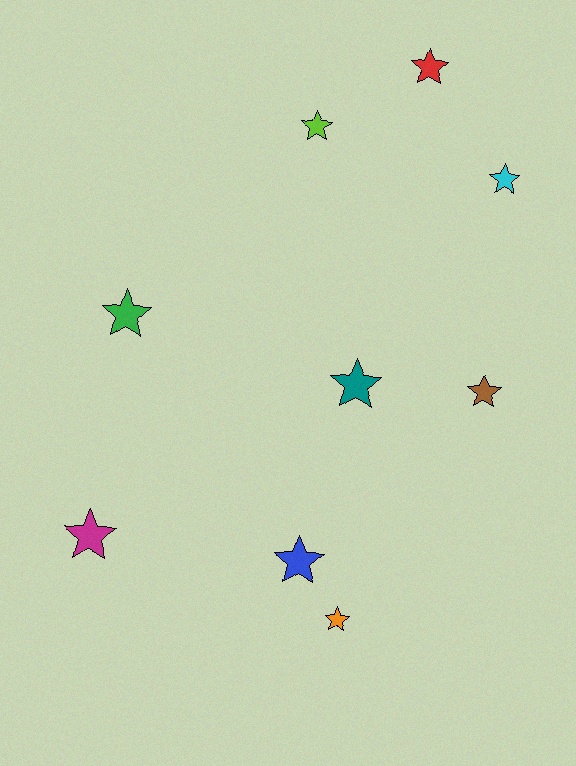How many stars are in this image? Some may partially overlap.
There are 9 stars.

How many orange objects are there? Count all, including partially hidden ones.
There is 1 orange object.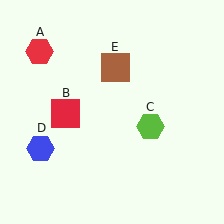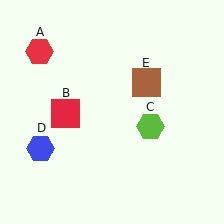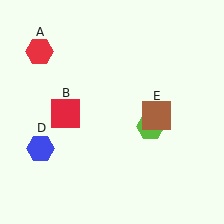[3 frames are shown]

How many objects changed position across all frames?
1 object changed position: brown square (object E).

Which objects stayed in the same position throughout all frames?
Red hexagon (object A) and red square (object B) and lime hexagon (object C) and blue hexagon (object D) remained stationary.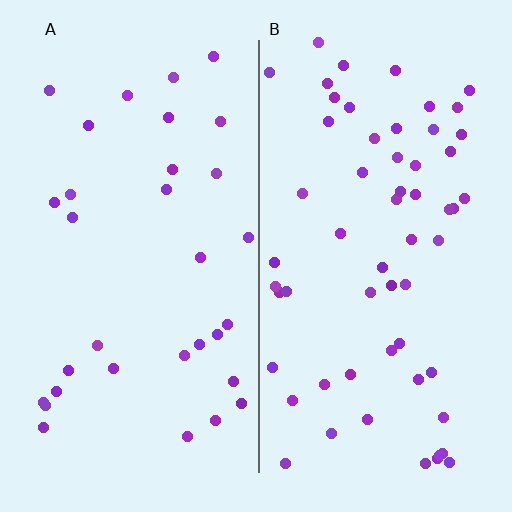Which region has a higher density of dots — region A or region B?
B (the right).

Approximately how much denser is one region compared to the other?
Approximately 1.8× — region B over region A.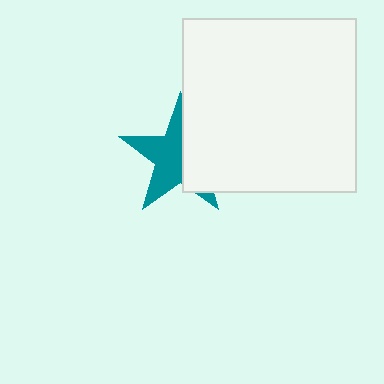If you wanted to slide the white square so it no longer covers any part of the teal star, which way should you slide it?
Slide it right — that is the most direct way to separate the two shapes.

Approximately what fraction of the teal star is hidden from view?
Roughly 45% of the teal star is hidden behind the white square.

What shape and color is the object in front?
The object in front is a white square.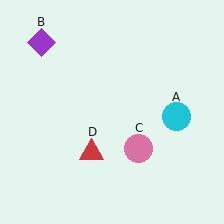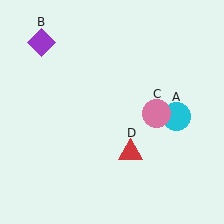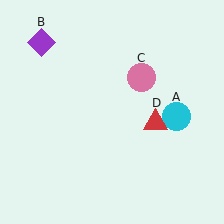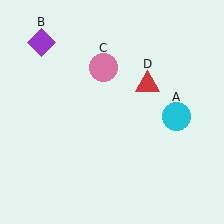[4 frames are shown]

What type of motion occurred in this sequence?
The pink circle (object C), red triangle (object D) rotated counterclockwise around the center of the scene.